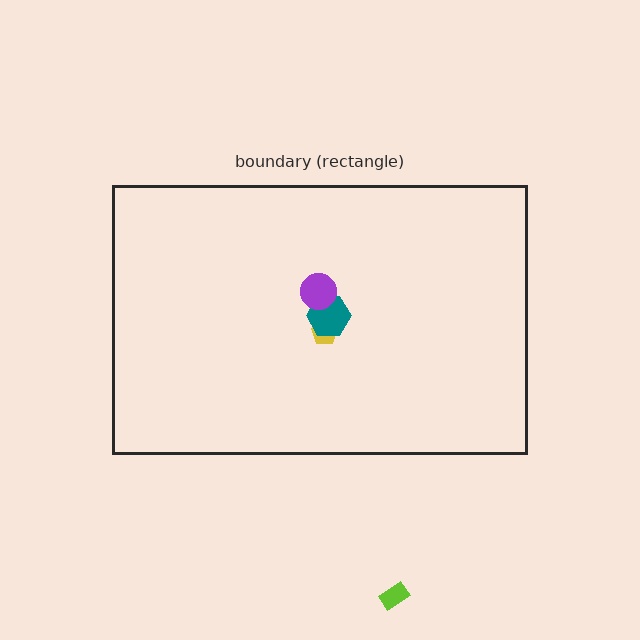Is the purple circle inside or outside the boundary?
Inside.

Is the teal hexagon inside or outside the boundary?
Inside.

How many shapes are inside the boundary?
3 inside, 1 outside.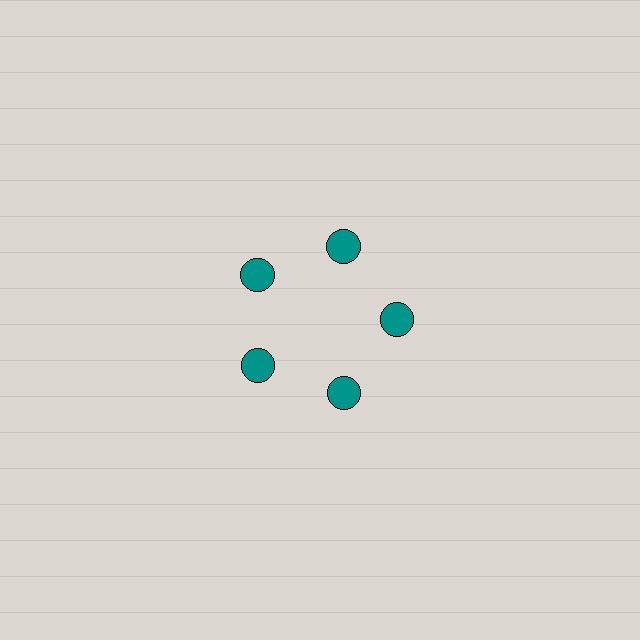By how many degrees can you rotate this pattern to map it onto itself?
The pattern maps onto itself every 72 degrees of rotation.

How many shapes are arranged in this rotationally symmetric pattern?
There are 5 shapes, arranged in 5 groups of 1.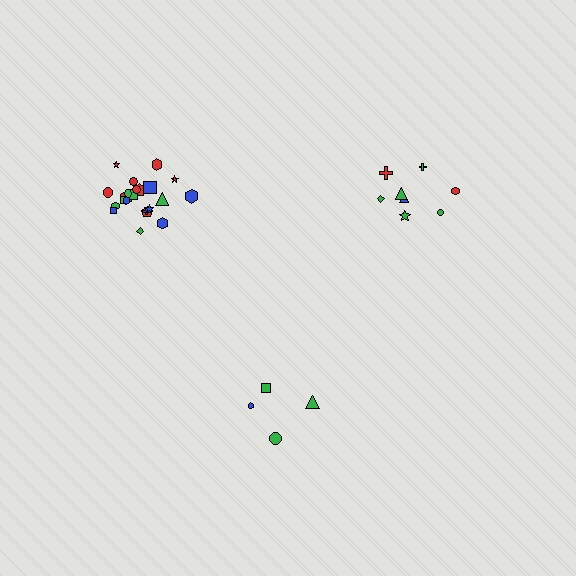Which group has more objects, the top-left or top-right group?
The top-left group.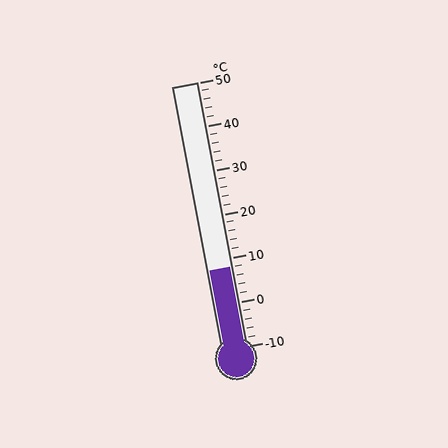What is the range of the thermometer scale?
The thermometer scale ranges from -10°C to 50°C.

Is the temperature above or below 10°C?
The temperature is below 10°C.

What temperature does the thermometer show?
The thermometer shows approximately 8°C.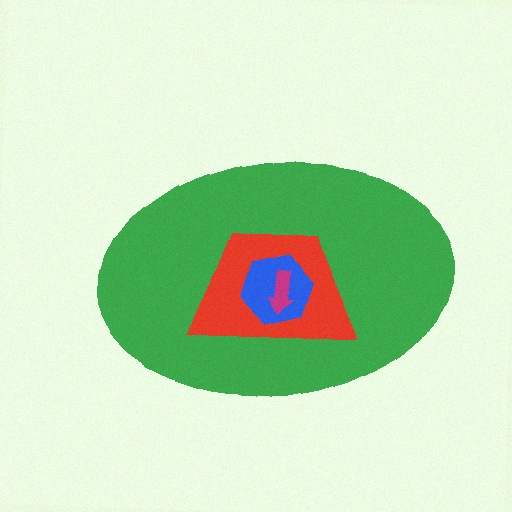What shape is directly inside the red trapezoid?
The blue hexagon.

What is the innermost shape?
The magenta arrow.